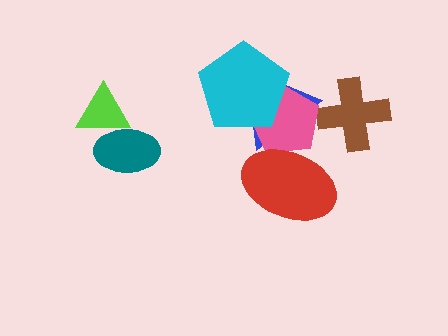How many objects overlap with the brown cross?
0 objects overlap with the brown cross.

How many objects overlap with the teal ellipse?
1 object overlaps with the teal ellipse.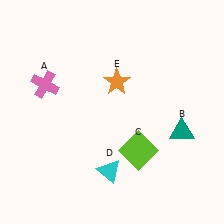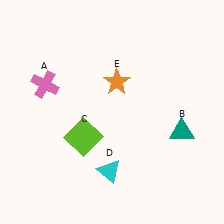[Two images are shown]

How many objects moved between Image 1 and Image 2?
1 object moved between the two images.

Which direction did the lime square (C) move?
The lime square (C) moved left.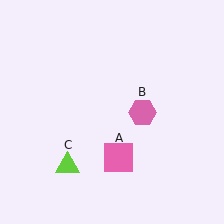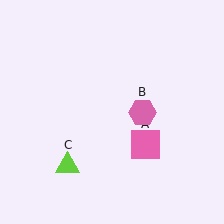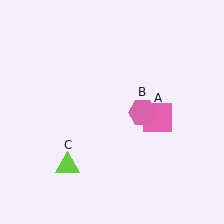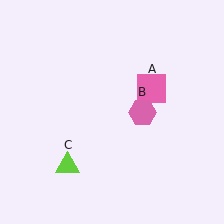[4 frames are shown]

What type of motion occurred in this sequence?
The pink square (object A) rotated counterclockwise around the center of the scene.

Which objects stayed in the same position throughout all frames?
Pink hexagon (object B) and lime triangle (object C) remained stationary.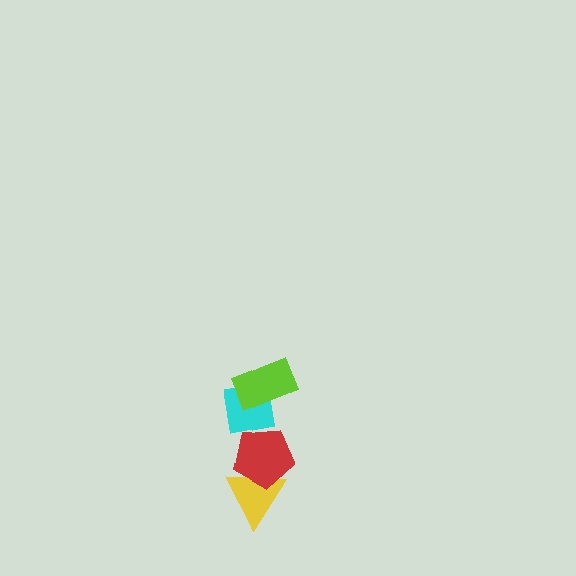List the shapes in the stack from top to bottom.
From top to bottom: the lime rectangle, the cyan square, the red pentagon, the yellow triangle.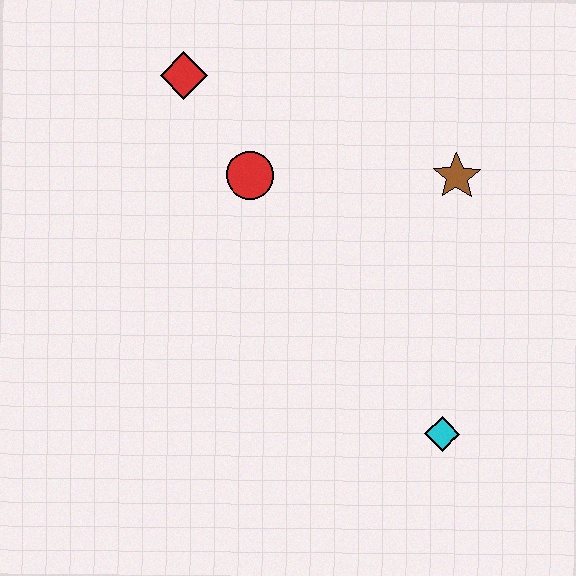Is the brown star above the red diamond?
No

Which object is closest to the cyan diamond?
The brown star is closest to the cyan diamond.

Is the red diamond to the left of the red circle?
Yes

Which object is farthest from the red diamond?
The cyan diamond is farthest from the red diamond.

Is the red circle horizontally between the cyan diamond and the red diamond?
Yes